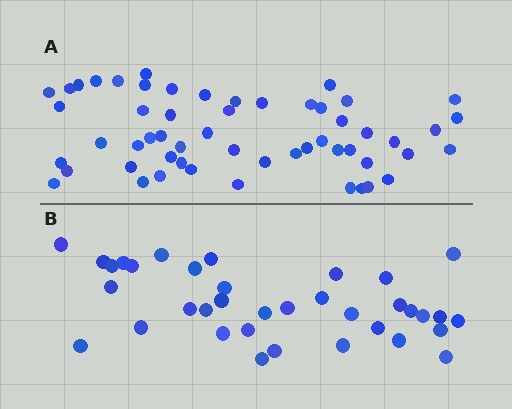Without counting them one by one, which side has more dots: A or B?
Region A (the top region) has more dots.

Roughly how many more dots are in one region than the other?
Region A has approximately 20 more dots than region B.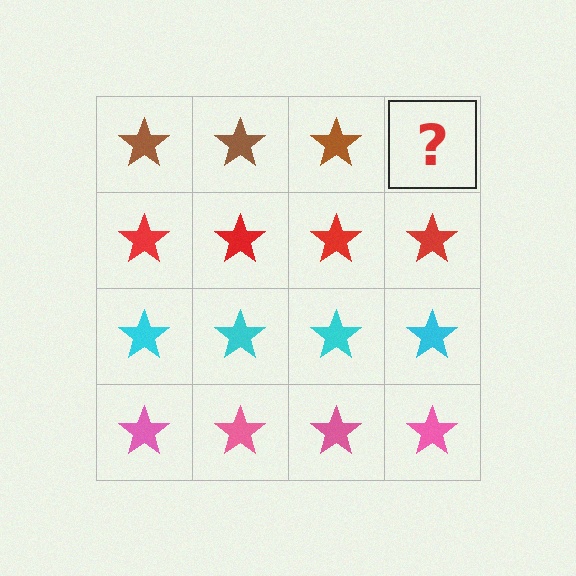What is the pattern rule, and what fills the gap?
The rule is that each row has a consistent color. The gap should be filled with a brown star.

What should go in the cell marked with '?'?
The missing cell should contain a brown star.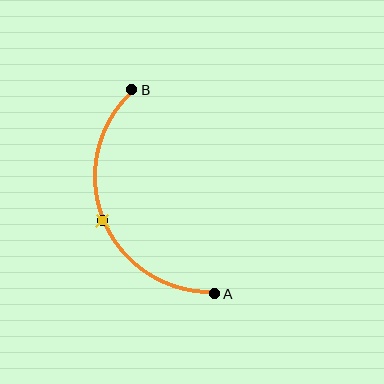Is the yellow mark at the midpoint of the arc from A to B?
Yes. The yellow mark lies on the arc at equal arc-length from both A and B — it is the arc midpoint.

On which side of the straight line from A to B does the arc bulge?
The arc bulges to the left of the straight line connecting A and B.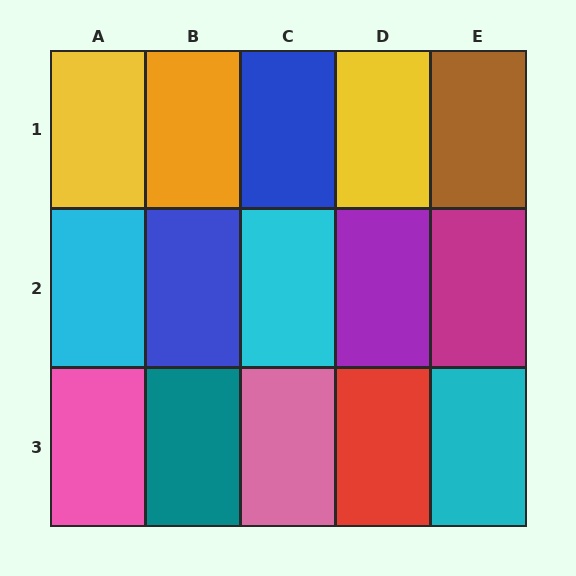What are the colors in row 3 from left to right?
Pink, teal, pink, red, cyan.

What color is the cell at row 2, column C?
Cyan.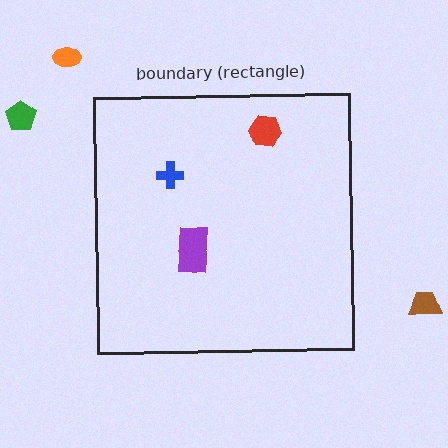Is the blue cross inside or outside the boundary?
Inside.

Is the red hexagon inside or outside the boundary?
Inside.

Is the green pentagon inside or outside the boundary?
Outside.